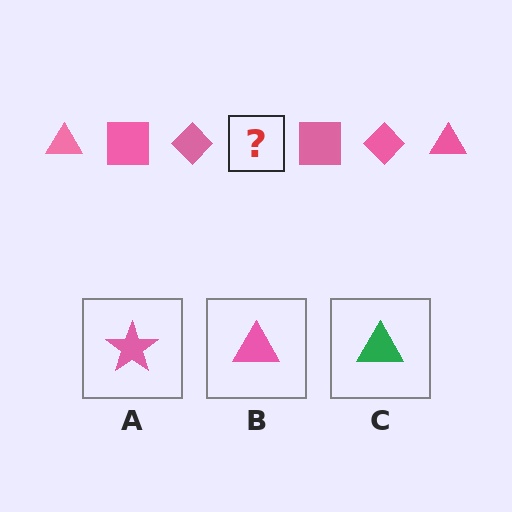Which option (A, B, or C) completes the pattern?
B.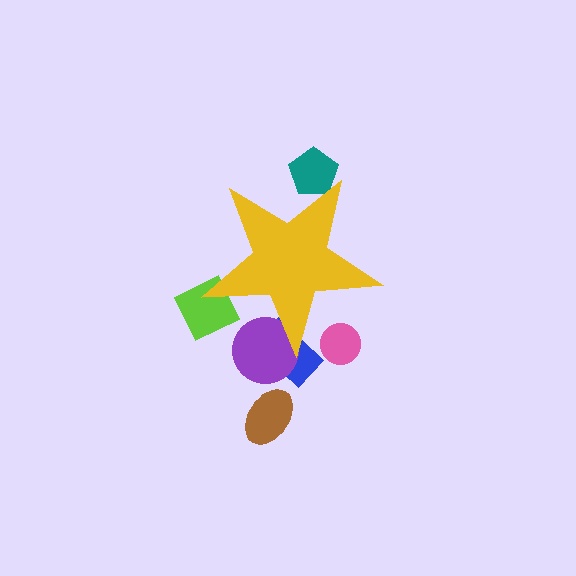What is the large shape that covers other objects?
A yellow star.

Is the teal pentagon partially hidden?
Yes, the teal pentagon is partially hidden behind the yellow star.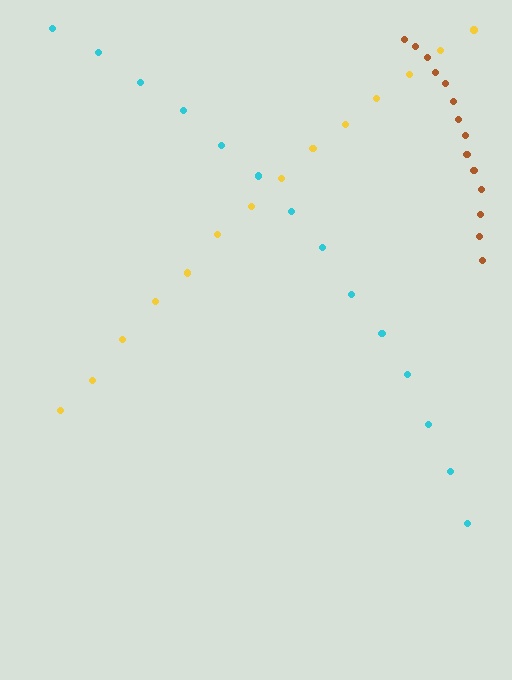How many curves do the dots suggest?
There are 3 distinct paths.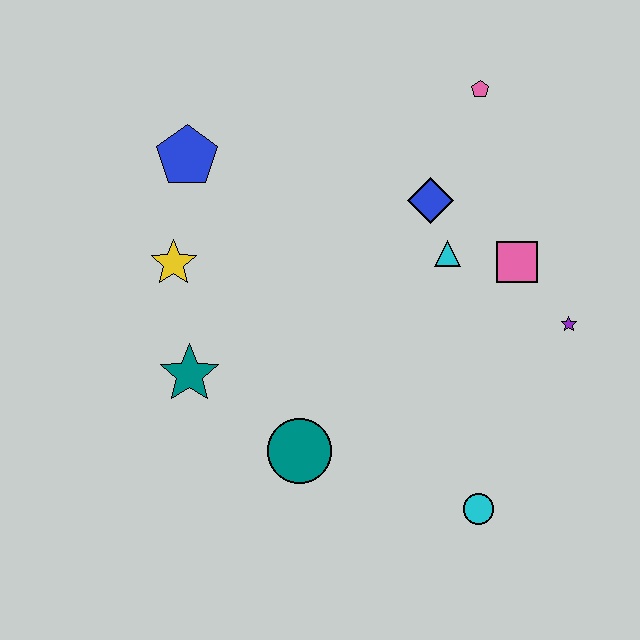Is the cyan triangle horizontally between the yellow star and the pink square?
Yes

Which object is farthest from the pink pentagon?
The cyan circle is farthest from the pink pentagon.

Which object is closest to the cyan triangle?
The blue diamond is closest to the cyan triangle.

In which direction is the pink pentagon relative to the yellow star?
The pink pentagon is to the right of the yellow star.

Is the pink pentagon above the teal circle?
Yes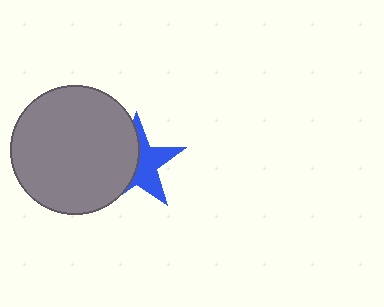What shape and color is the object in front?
The object in front is a gray circle.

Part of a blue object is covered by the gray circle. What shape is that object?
It is a star.